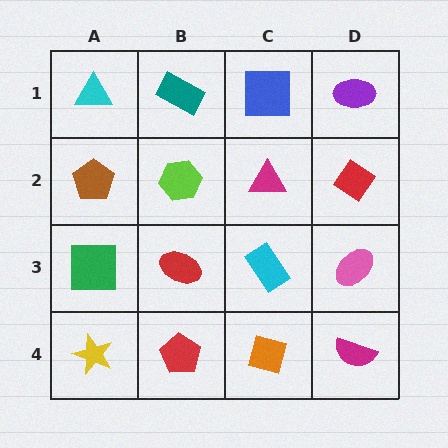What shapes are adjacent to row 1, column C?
A magenta triangle (row 2, column C), a teal rectangle (row 1, column B), a purple ellipse (row 1, column D).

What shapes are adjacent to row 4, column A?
A green square (row 3, column A), a red pentagon (row 4, column B).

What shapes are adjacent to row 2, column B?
A teal rectangle (row 1, column B), a red ellipse (row 3, column B), a brown pentagon (row 2, column A), a magenta triangle (row 2, column C).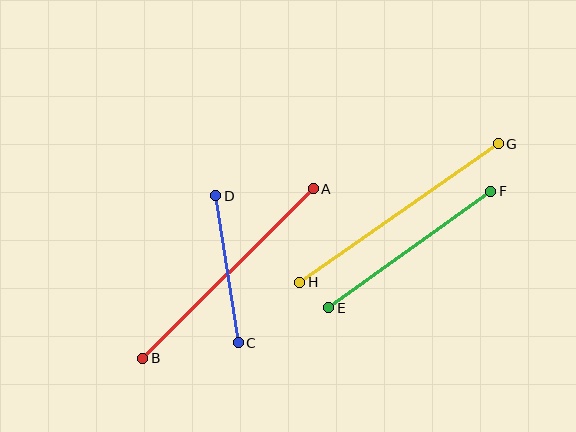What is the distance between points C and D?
The distance is approximately 149 pixels.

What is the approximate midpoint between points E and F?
The midpoint is at approximately (410, 250) pixels.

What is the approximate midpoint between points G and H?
The midpoint is at approximately (399, 213) pixels.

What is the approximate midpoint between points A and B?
The midpoint is at approximately (228, 273) pixels.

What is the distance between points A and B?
The distance is approximately 240 pixels.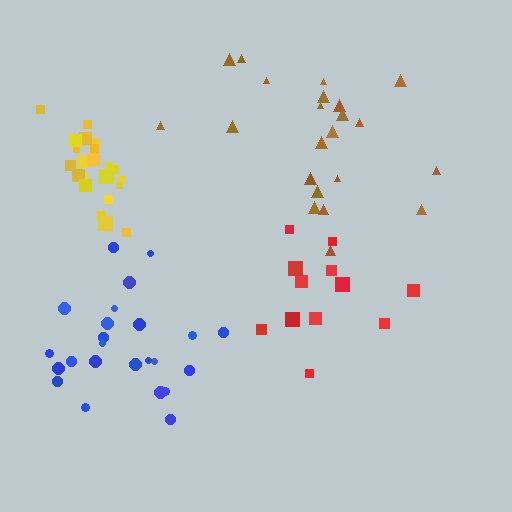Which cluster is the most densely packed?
Yellow.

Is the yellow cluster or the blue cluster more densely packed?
Yellow.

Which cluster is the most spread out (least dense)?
Brown.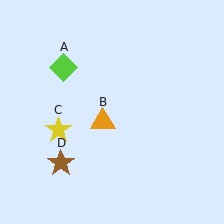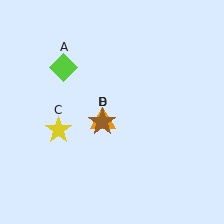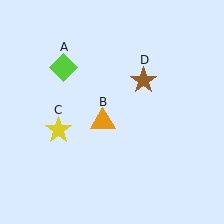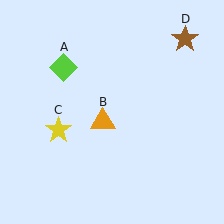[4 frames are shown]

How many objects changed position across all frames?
1 object changed position: brown star (object D).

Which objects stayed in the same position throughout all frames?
Lime diamond (object A) and orange triangle (object B) and yellow star (object C) remained stationary.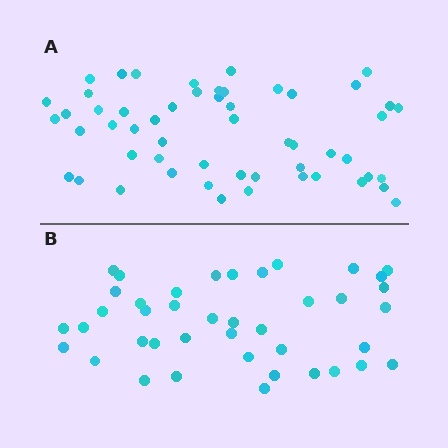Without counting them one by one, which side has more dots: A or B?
Region A (the top region) has more dots.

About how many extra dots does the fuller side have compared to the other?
Region A has approximately 15 more dots than region B.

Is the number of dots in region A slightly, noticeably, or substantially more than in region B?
Region A has noticeably more, but not dramatically so. The ratio is roughly 1.3 to 1.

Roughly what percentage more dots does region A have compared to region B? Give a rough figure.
About 30% more.